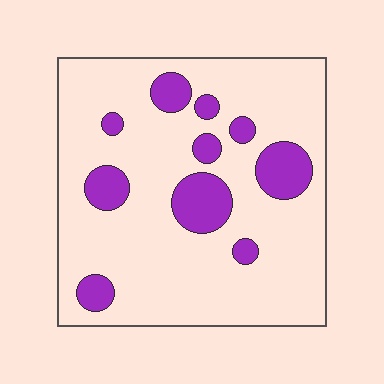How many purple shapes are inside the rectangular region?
10.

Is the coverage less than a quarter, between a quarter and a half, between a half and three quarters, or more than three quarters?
Less than a quarter.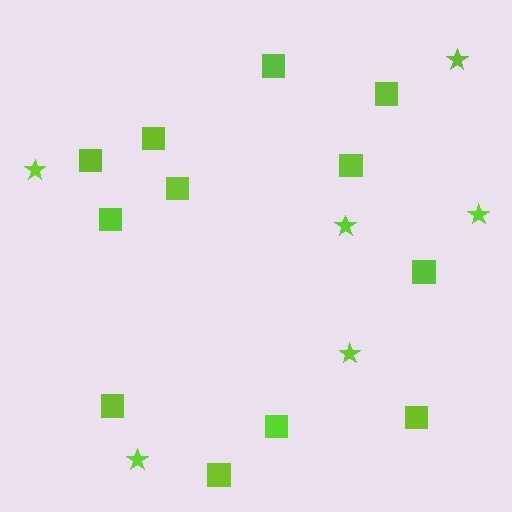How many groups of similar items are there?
There are 2 groups: one group of stars (6) and one group of squares (12).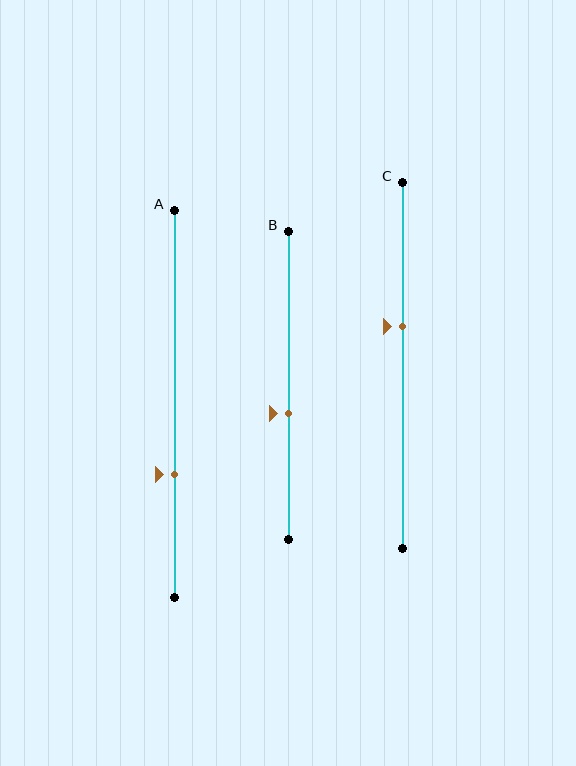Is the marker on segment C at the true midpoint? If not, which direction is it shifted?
No, the marker on segment C is shifted upward by about 11% of the segment length.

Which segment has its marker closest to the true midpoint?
Segment B has its marker closest to the true midpoint.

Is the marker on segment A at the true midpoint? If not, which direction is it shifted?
No, the marker on segment A is shifted downward by about 18% of the segment length.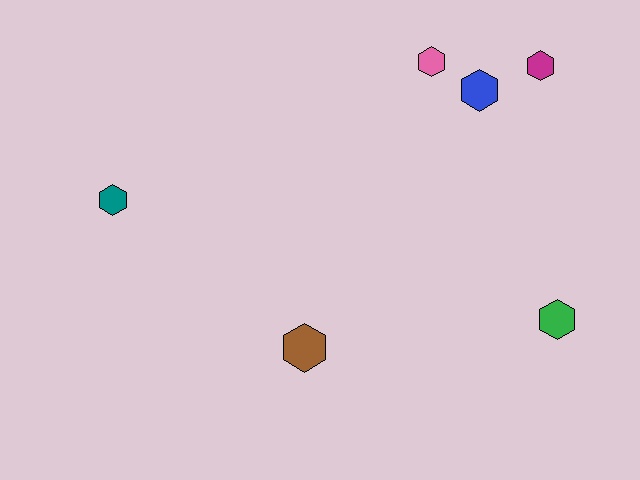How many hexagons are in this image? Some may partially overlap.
There are 6 hexagons.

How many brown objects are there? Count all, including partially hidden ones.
There is 1 brown object.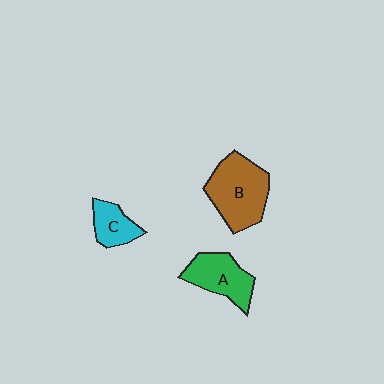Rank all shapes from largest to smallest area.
From largest to smallest: B (brown), A (green), C (cyan).